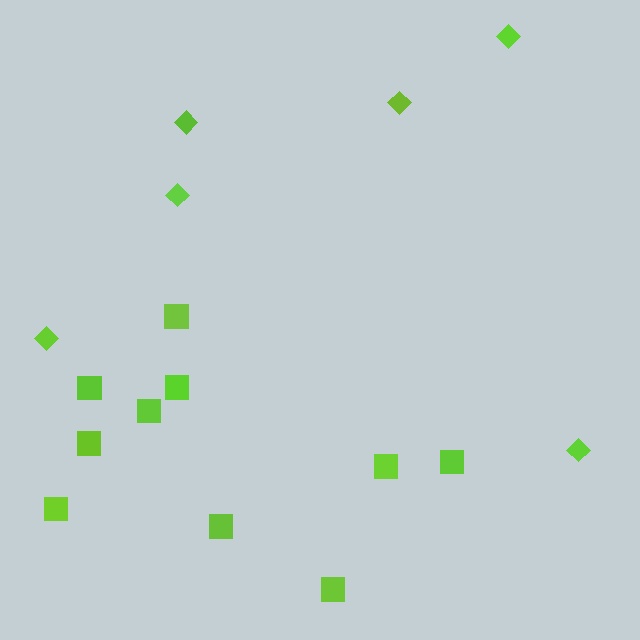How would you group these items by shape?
There are 2 groups: one group of squares (10) and one group of diamonds (6).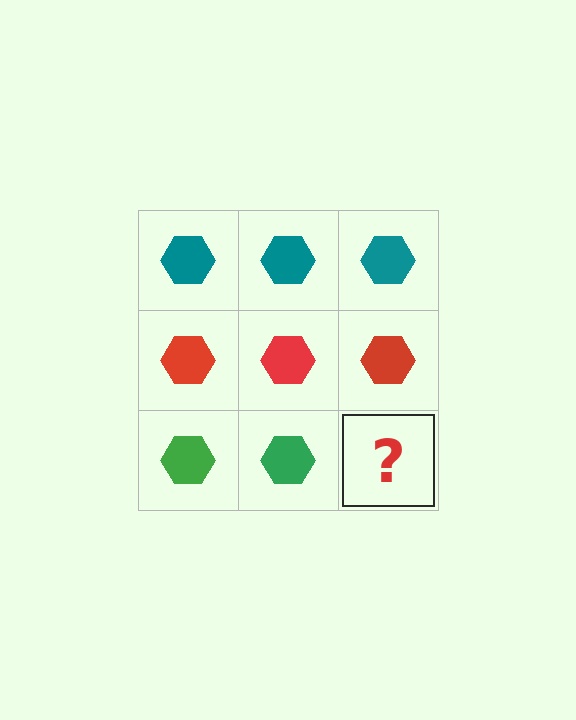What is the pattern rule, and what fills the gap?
The rule is that each row has a consistent color. The gap should be filled with a green hexagon.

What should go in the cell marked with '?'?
The missing cell should contain a green hexagon.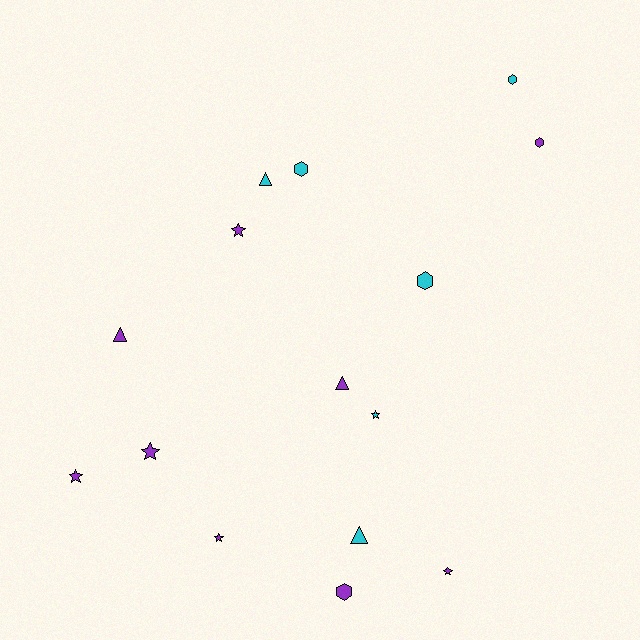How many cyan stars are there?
There is 1 cyan star.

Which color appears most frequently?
Purple, with 9 objects.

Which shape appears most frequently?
Star, with 6 objects.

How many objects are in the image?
There are 15 objects.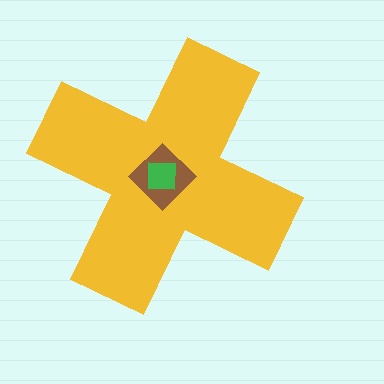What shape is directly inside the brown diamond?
The green square.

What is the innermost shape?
The green square.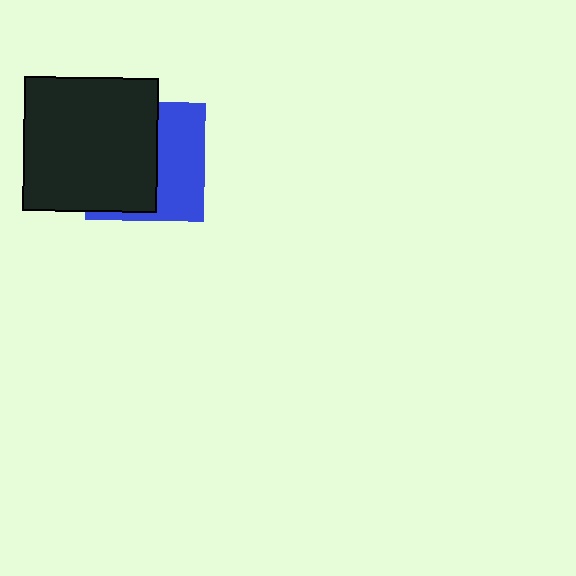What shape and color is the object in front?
The object in front is a black square.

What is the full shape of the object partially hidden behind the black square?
The partially hidden object is a blue square.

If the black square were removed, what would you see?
You would see the complete blue square.